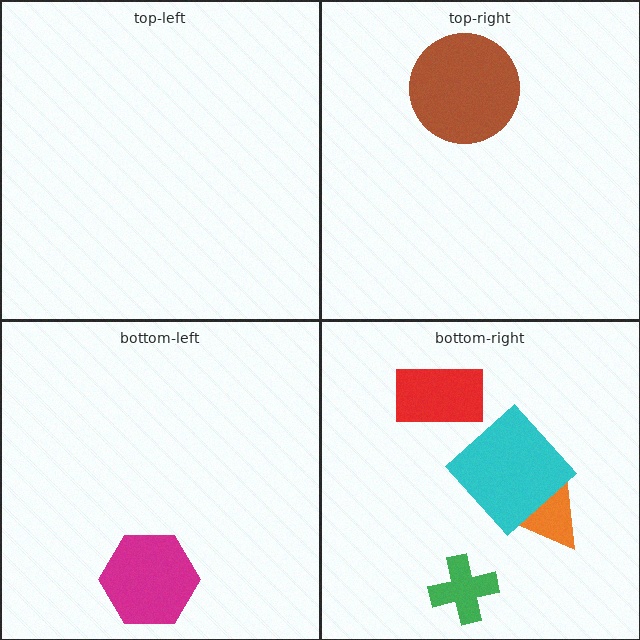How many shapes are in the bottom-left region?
1.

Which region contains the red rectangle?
The bottom-right region.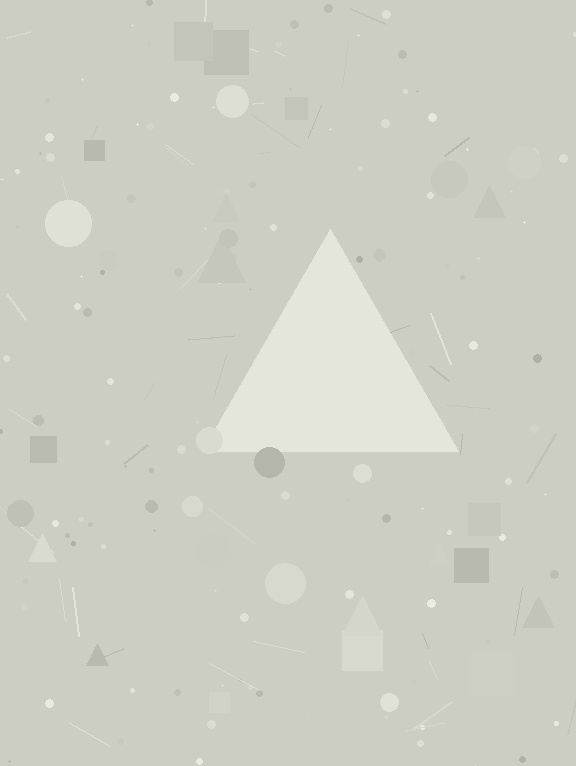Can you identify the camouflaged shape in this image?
The camouflaged shape is a triangle.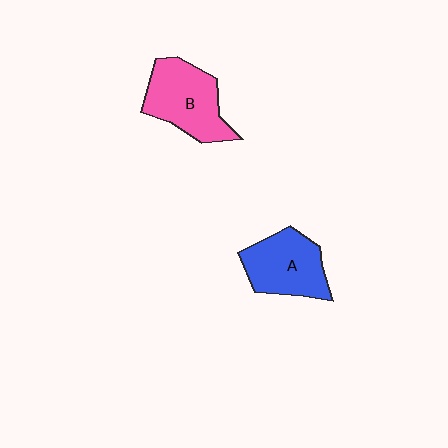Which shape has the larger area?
Shape B (pink).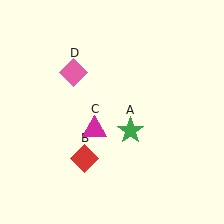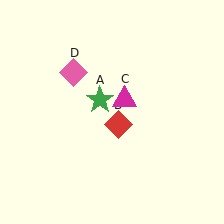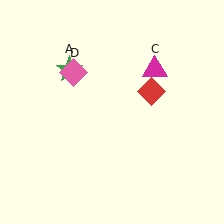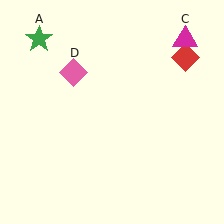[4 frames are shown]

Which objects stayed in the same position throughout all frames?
Pink diamond (object D) remained stationary.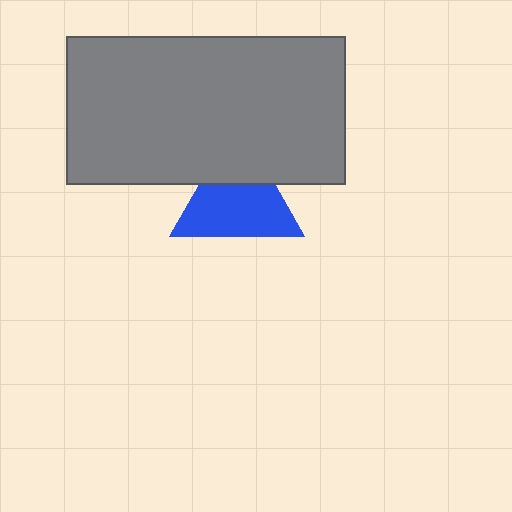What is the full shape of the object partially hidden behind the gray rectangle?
The partially hidden object is a blue triangle.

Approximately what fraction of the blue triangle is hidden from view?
Roughly 32% of the blue triangle is hidden behind the gray rectangle.